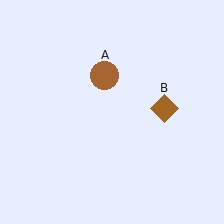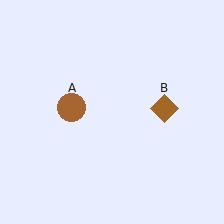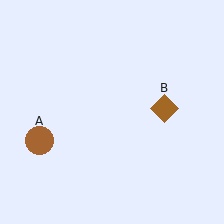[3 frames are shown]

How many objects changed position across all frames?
1 object changed position: brown circle (object A).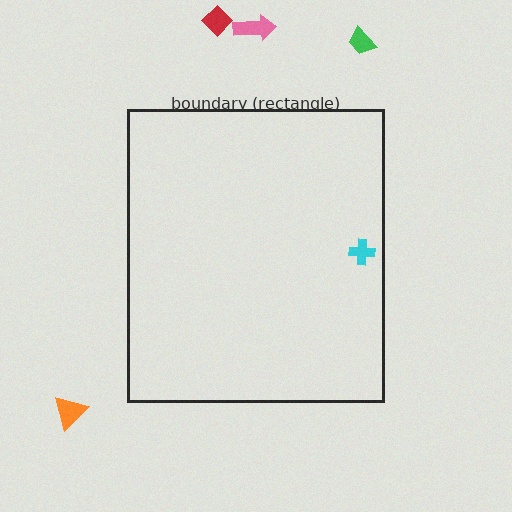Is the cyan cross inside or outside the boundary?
Inside.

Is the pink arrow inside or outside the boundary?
Outside.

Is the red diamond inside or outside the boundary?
Outside.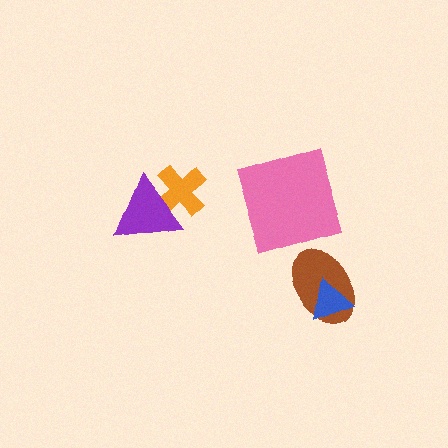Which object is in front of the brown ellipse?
The blue triangle is in front of the brown ellipse.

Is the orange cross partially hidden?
Yes, it is partially covered by another shape.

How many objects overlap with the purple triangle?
1 object overlaps with the purple triangle.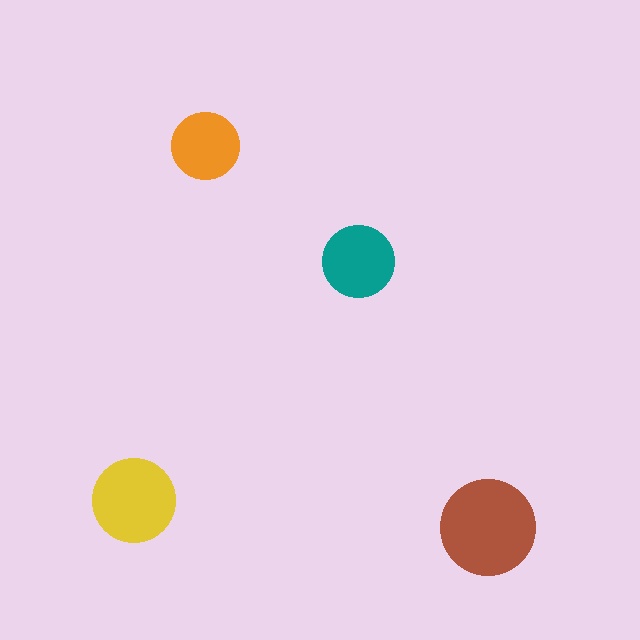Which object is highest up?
The orange circle is topmost.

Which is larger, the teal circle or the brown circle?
The brown one.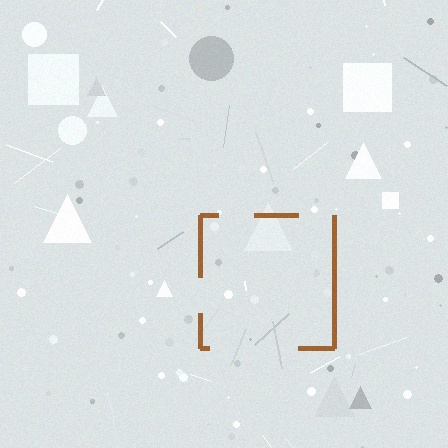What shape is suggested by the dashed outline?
The dashed outline suggests a square.